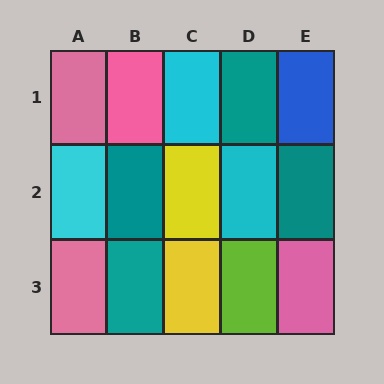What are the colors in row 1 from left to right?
Pink, pink, cyan, teal, blue.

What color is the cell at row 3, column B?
Teal.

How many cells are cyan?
3 cells are cyan.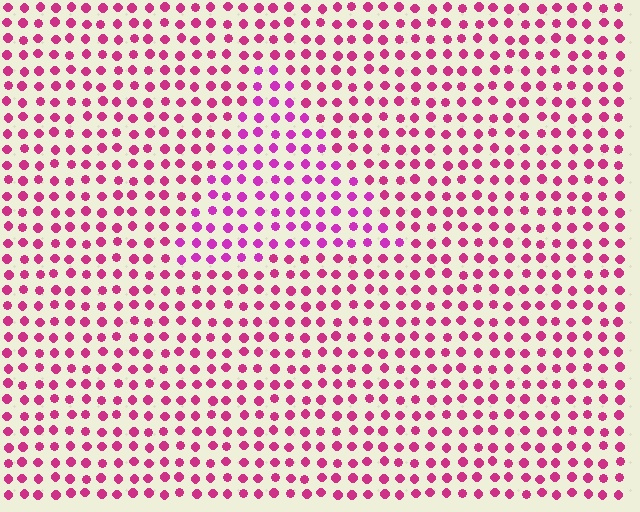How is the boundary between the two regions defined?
The boundary is defined purely by a slight shift in hue (about 22 degrees). Spacing, size, and orientation are identical on both sides.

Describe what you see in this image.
The image is filled with small magenta elements in a uniform arrangement. A triangle-shaped region is visible where the elements are tinted to a slightly different hue, forming a subtle color boundary.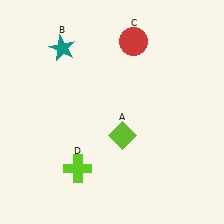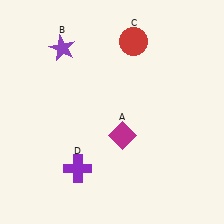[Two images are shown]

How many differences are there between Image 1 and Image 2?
There are 3 differences between the two images.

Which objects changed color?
A changed from lime to magenta. B changed from teal to purple. D changed from lime to purple.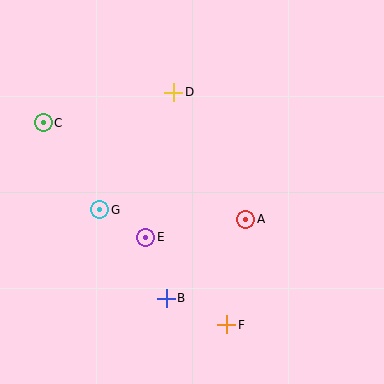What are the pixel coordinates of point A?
Point A is at (246, 219).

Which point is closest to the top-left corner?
Point C is closest to the top-left corner.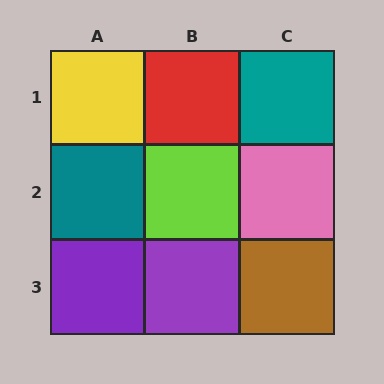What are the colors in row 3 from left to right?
Purple, purple, brown.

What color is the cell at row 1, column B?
Red.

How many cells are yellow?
1 cell is yellow.